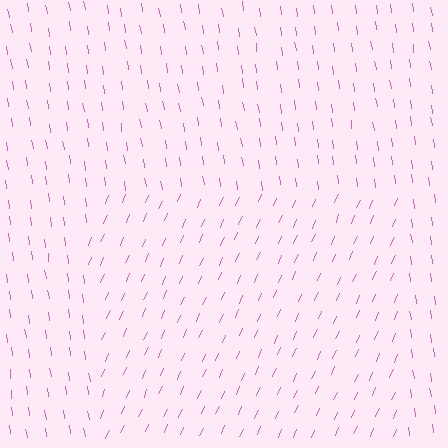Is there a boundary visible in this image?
Yes, there is a texture boundary formed by a change in line orientation.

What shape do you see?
I see a rectangle.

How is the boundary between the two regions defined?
The boundary is defined purely by a change in line orientation (approximately 32 degrees difference). All lines are the same color and thickness.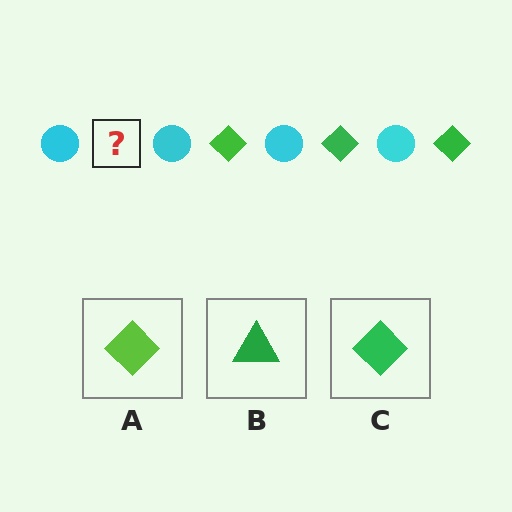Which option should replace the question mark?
Option C.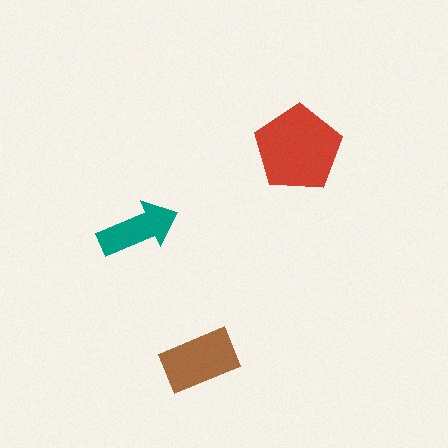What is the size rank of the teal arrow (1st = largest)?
3rd.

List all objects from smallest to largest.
The teal arrow, the brown rectangle, the red pentagon.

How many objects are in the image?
There are 3 objects in the image.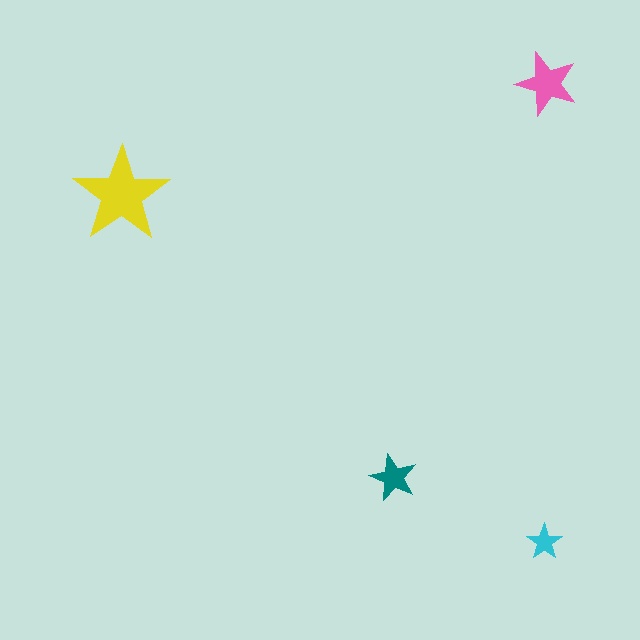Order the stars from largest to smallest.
the yellow one, the pink one, the teal one, the cyan one.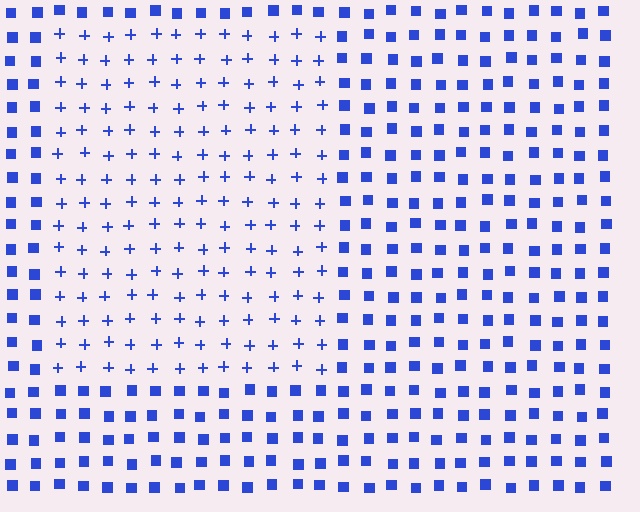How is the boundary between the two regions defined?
The boundary is defined by a change in element shape: plus signs inside vs. squares outside. All elements share the same color and spacing.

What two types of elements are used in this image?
The image uses plus signs inside the rectangle region and squares outside it.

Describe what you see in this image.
The image is filled with small blue elements arranged in a uniform grid. A rectangle-shaped region contains plus signs, while the surrounding area contains squares. The boundary is defined purely by the change in element shape.